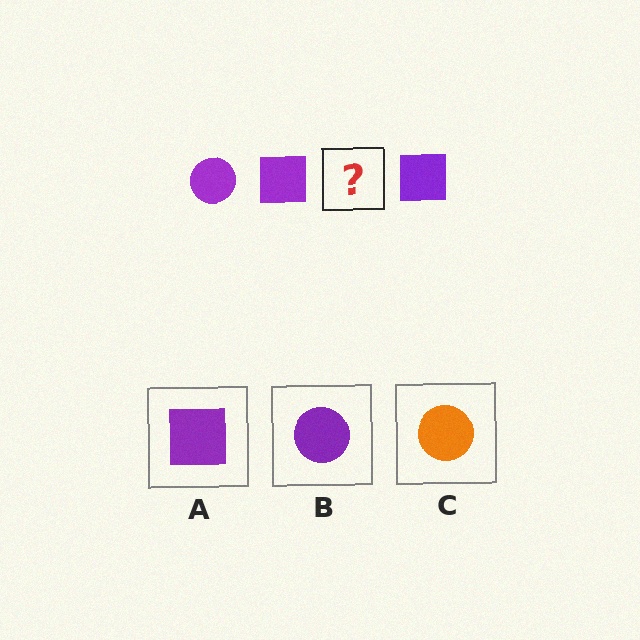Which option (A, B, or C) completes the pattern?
B.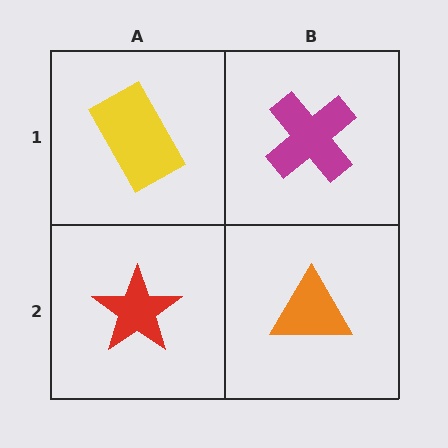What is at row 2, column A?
A red star.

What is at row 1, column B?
A magenta cross.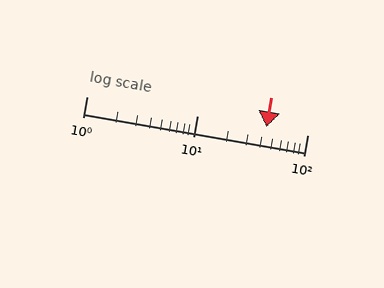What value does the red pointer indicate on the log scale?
The pointer indicates approximately 43.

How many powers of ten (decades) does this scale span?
The scale spans 2 decades, from 1 to 100.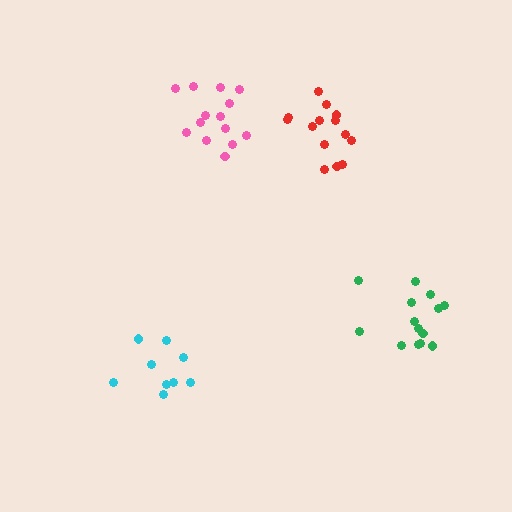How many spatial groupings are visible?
There are 4 spatial groupings.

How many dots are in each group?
Group 1: 14 dots, Group 2: 9 dots, Group 3: 14 dots, Group 4: 14 dots (51 total).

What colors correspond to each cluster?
The clusters are colored: green, cyan, red, pink.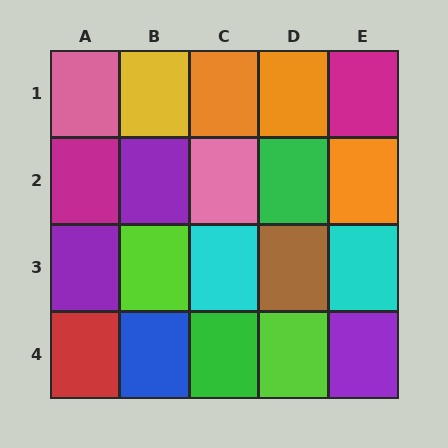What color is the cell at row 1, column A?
Pink.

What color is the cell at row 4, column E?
Purple.